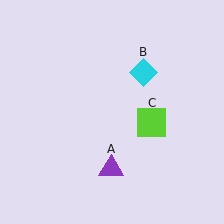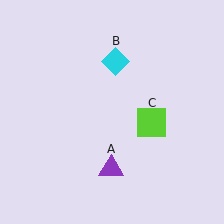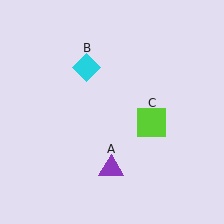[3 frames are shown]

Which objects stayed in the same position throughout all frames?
Purple triangle (object A) and lime square (object C) remained stationary.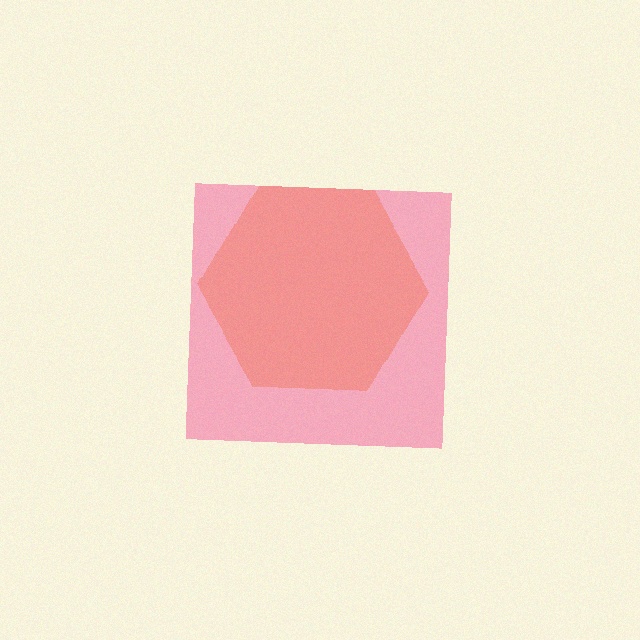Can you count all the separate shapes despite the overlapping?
Yes, there are 2 separate shapes.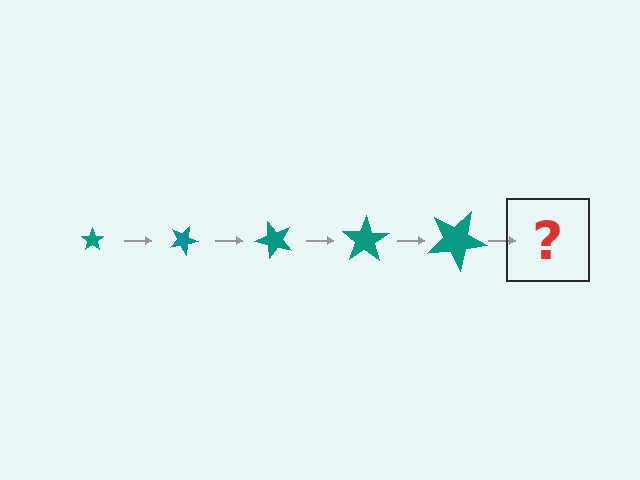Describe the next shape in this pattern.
It should be a star, larger than the previous one and rotated 125 degrees from the start.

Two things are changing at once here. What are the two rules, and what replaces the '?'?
The two rules are that the star grows larger each step and it rotates 25 degrees each step. The '?' should be a star, larger than the previous one and rotated 125 degrees from the start.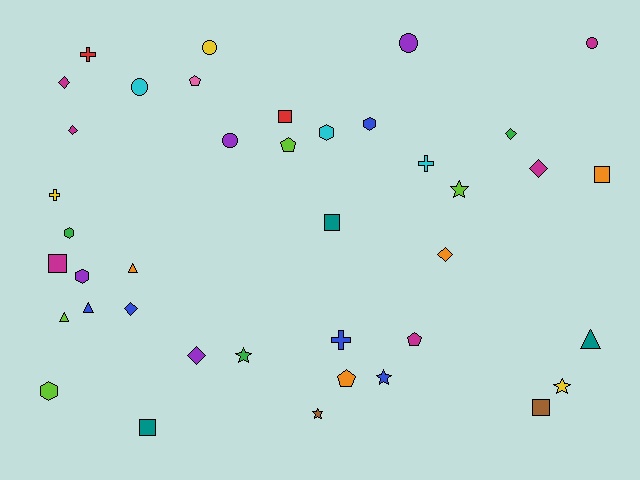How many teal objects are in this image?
There are 3 teal objects.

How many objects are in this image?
There are 40 objects.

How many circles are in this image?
There are 5 circles.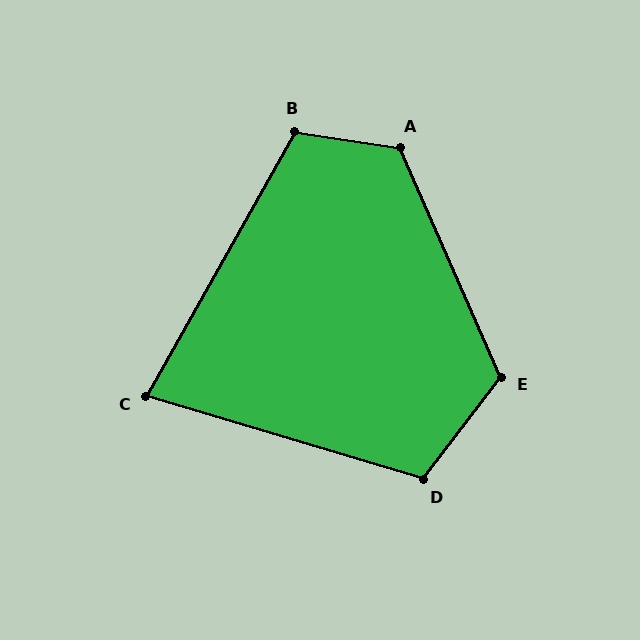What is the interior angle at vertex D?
Approximately 111 degrees (obtuse).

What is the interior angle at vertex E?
Approximately 119 degrees (obtuse).